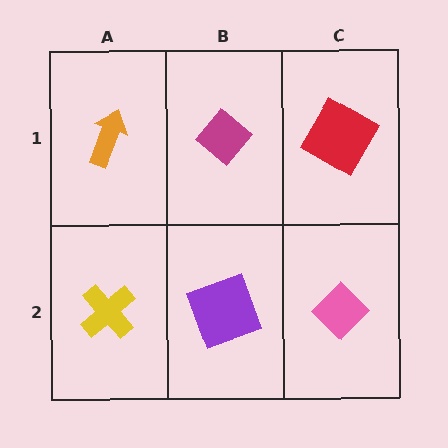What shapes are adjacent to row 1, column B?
A purple square (row 2, column B), an orange arrow (row 1, column A), a red diamond (row 1, column C).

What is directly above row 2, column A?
An orange arrow.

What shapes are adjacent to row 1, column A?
A yellow cross (row 2, column A), a magenta diamond (row 1, column B).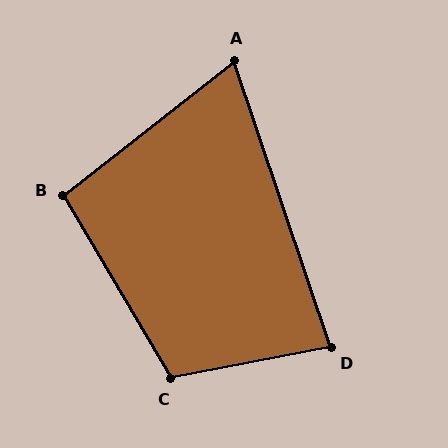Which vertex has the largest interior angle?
C, at approximately 109 degrees.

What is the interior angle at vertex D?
Approximately 82 degrees (acute).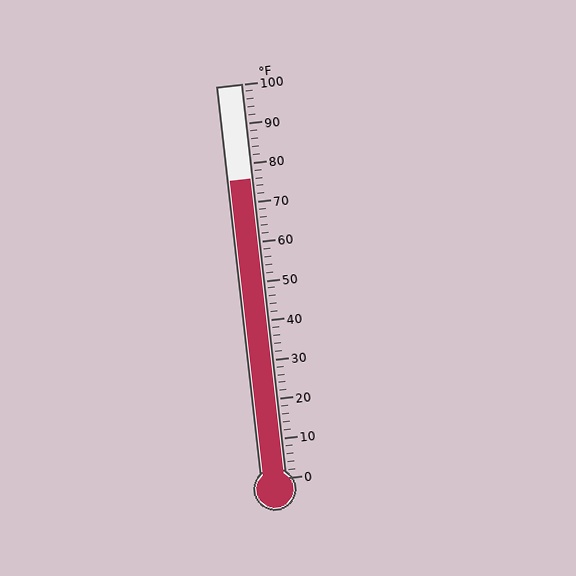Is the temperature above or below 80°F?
The temperature is below 80°F.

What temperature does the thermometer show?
The thermometer shows approximately 76°F.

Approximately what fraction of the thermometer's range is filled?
The thermometer is filled to approximately 75% of its range.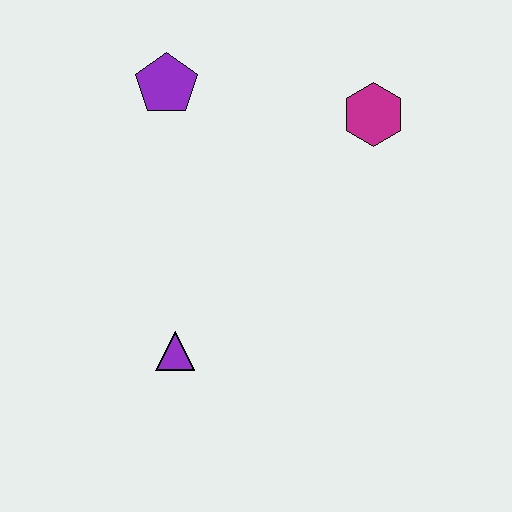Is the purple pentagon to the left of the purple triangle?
Yes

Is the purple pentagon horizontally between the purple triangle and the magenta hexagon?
No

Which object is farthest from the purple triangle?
The magenta hexagon is farthest from the purple triangle.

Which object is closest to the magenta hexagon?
The purple pentagon is closest to the magenta hexagon.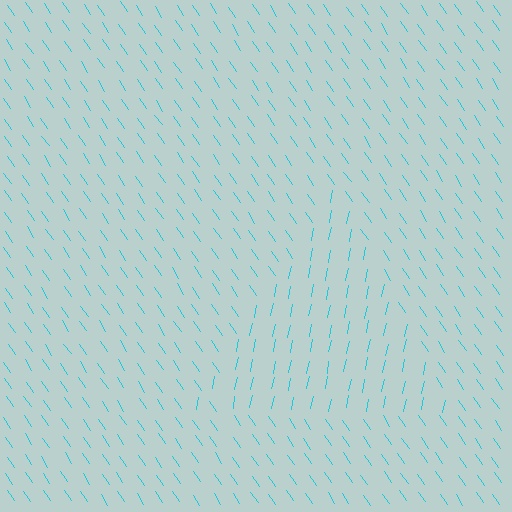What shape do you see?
I see a triangle.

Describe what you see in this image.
The image is filled with small cyan line segments. A triangle region in the image has lines oriented differently from the surrounding lines, creating a visible texture boundary.